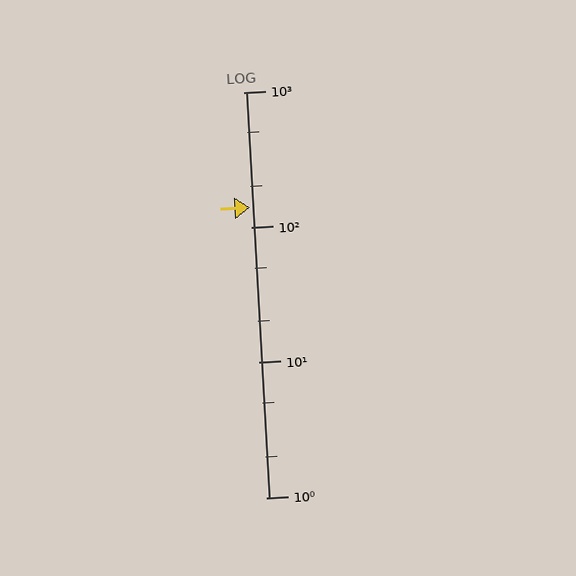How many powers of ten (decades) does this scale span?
The scale spans 3 decades, from 1 to 1000.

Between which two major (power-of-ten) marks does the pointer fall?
The pointer is between 100 and 1000.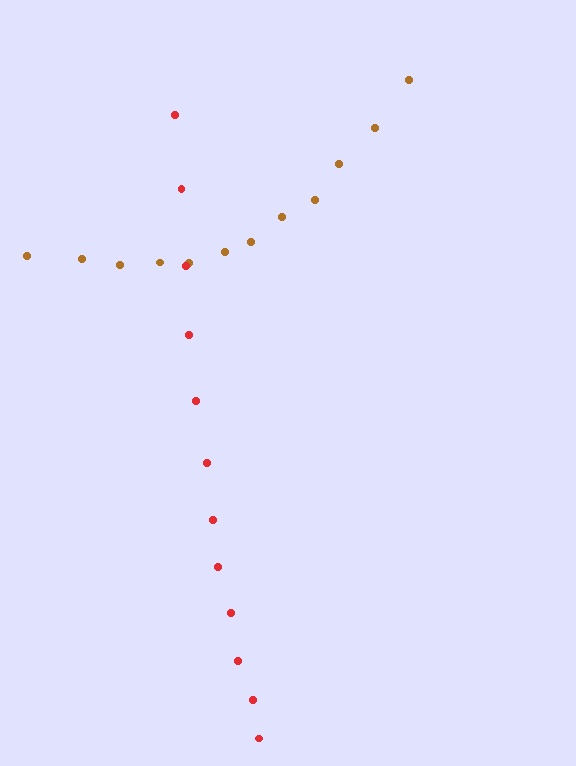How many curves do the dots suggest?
There are 2 distinct paths.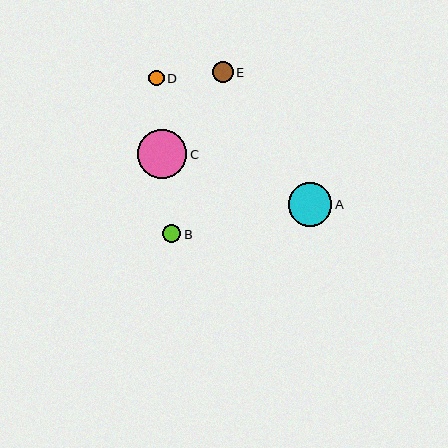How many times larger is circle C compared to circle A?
Circle C is approximately 1.1 times the size of circle A.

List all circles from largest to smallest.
From largest to smallest: C, A, E, B, D.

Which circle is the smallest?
Circle D is the smallest with a size of approximately 16 pixels.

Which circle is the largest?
Circle C is the largest with a size of approximately 50 pixels.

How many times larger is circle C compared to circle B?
Circle C is approximately 2.7 times the size of circle B.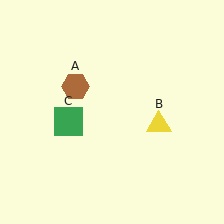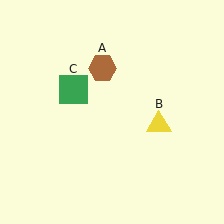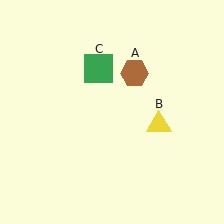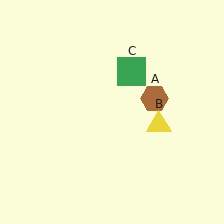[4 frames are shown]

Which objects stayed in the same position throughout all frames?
Yellow triangle (object B) remained stationary.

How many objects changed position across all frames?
2 objects changed position: brown hexagon (object A), green square (object C).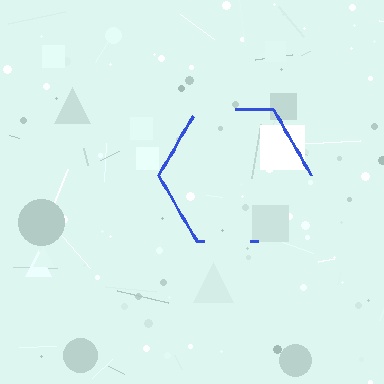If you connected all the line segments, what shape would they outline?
They would outline a hexagon.